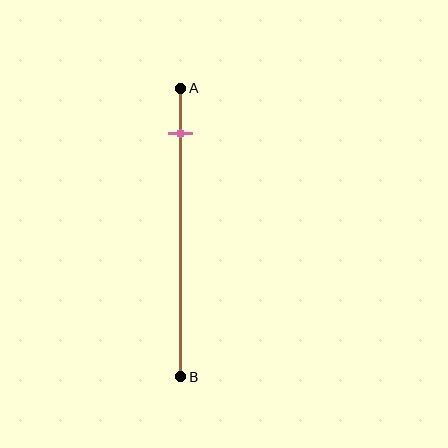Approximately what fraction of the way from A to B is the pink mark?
The pink mark is approximately 15% of the way from A to B.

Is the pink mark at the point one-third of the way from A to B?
No, the mark is at about 15% from A, not at the 33% one-third point.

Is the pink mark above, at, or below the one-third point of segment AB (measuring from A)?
The pink mark is above the one-third point of segment AB.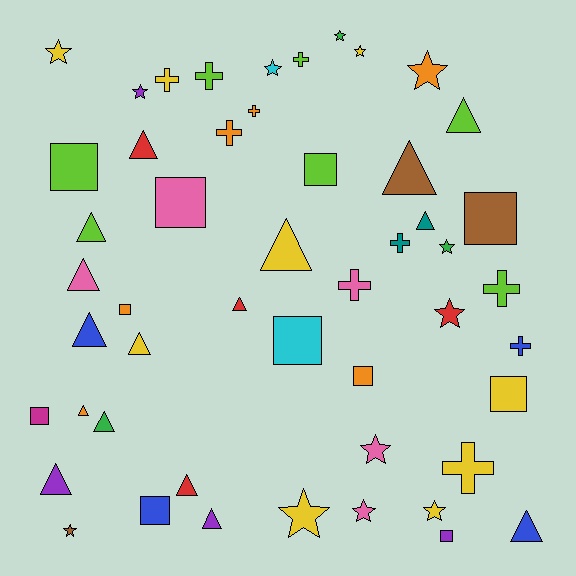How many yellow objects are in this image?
There are 9 yellow objects.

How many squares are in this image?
There are 11 squares.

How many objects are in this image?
There are 50 objects.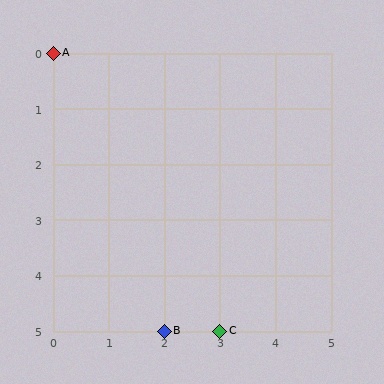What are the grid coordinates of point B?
Point B is at grid coordinates (2, 5).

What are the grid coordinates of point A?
Point A is at grid coordinates (0, 0).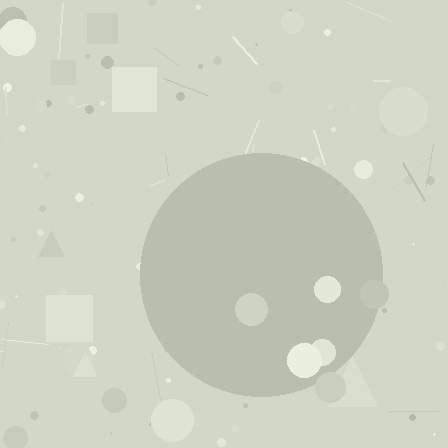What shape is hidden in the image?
A circle is hidden in the image.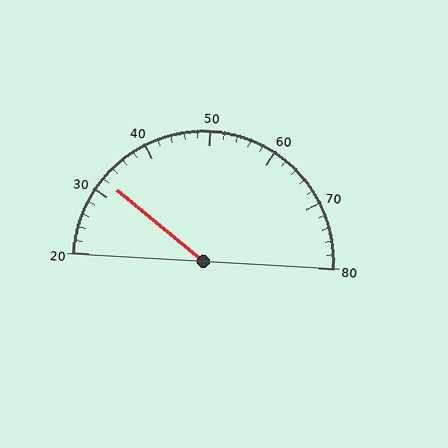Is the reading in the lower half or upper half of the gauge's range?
The reading is in the lower half of the range (20 to 80).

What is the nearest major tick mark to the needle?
The nearest major tick mark is 30.